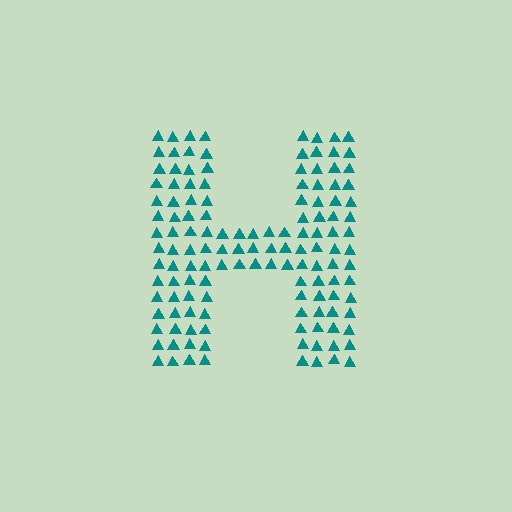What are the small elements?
The small elements are triangles.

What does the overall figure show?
The overall figure shows the letter H.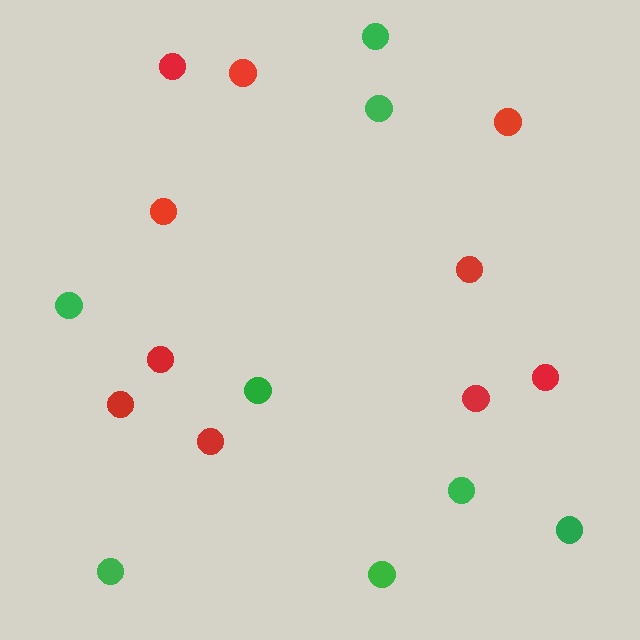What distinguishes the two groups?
There are 2 groups: one group of green circles (8) and one group of red circles (10).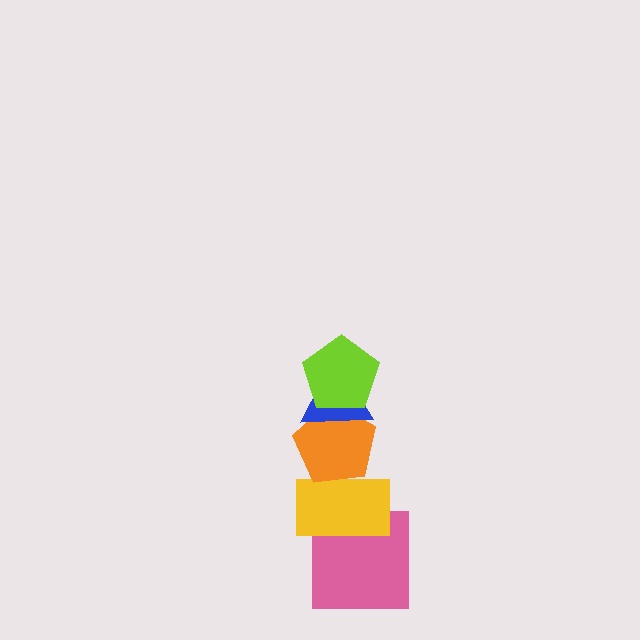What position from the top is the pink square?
The pink square is 5th from the top.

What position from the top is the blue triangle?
The blue triangle is 2nd from the top.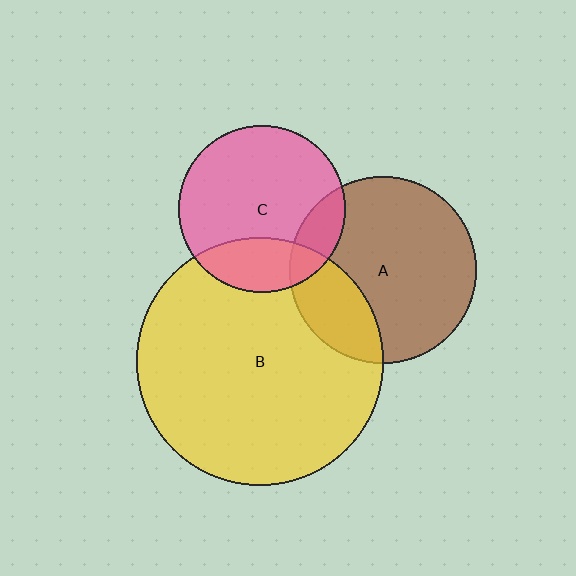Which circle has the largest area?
Circle B (yellow).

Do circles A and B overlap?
Yes.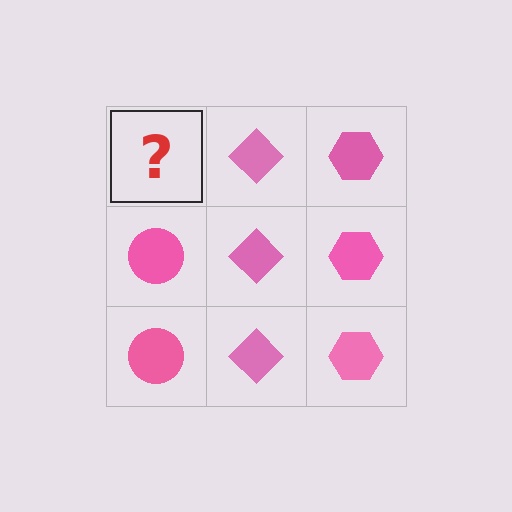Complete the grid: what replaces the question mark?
The question mark should be replaced with a pink circle.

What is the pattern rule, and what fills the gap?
The rule is that each column has a consistent shape. The gap should be filled with a pink circle.